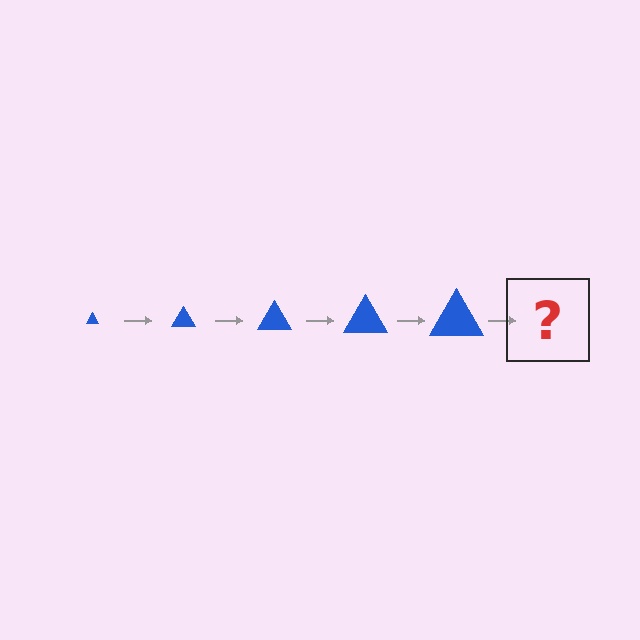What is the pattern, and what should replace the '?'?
The pattern is that the triangle gets progressively larger each step. The '?' should be a blue triangle, larger than the previous one.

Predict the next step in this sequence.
The next step is a blue triangle, larger than the previous one.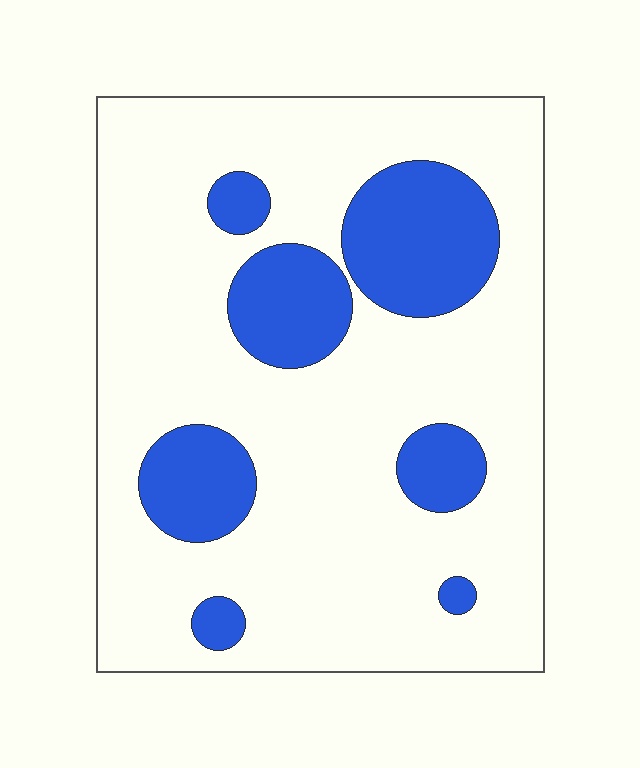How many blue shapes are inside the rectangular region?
7.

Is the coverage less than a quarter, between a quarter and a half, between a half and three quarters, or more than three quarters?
Less than a quarter.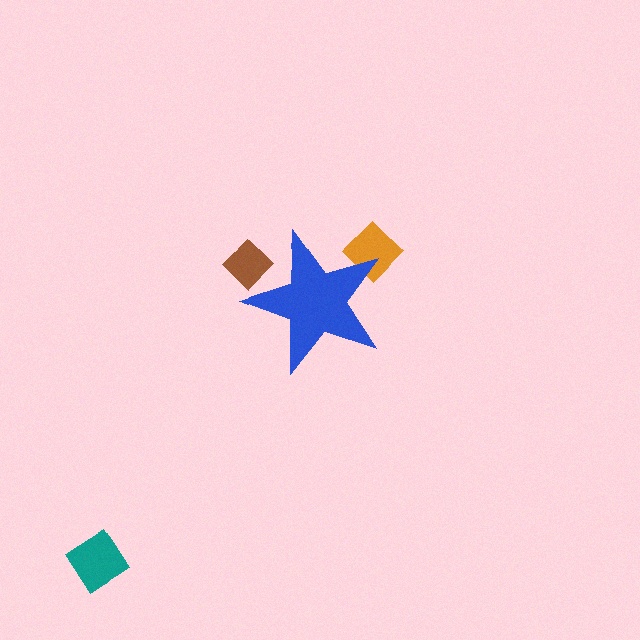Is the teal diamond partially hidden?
No, the teal diamond is fully visible.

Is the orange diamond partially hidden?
Yes, the orange diamond is partially hidden behind the blue star.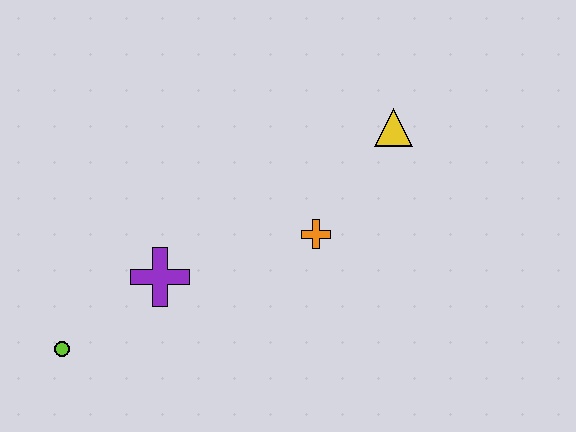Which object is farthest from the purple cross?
The yellow triangle is farthest from the purple cross.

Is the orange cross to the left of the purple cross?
No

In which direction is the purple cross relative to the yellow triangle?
The purple cross is to the left of the yellow triangle.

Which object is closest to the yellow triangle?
The orange cross is closest to the yellow triangle.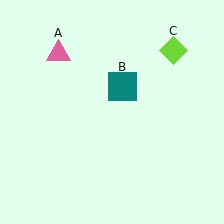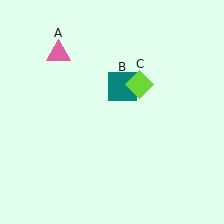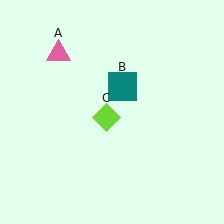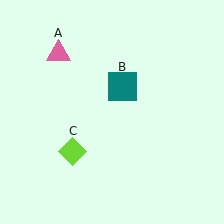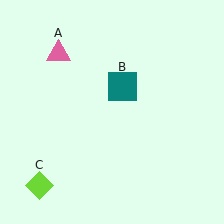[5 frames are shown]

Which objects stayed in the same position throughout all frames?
Pink triangle (object A) and teal square (object B) remained stationary.